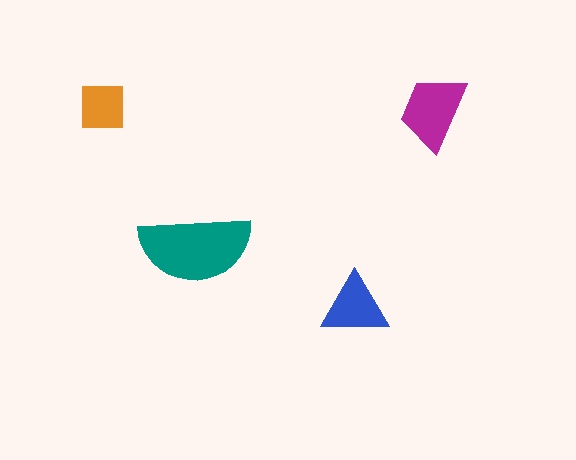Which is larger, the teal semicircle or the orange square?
The teal semicircle.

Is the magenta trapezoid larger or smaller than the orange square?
Larger.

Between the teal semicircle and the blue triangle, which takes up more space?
The teal semicircle.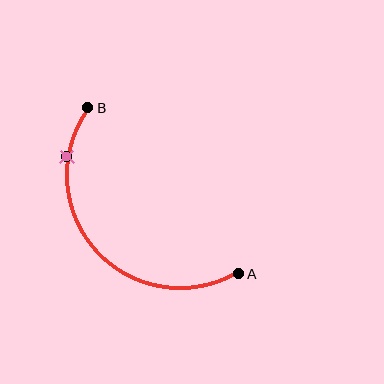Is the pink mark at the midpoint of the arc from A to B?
No. The pink mark lies on the arc but is closer to endpoint B. The arc midpoint would be at the point on the curve equidistant along the arc from both A and B.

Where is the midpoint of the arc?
The arc midpoint is the point on the curve farthest from the straight line joining A and B. It sits below and to the left of that line.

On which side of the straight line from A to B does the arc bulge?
The arc bulges below and to the left of the straight line connecting A and B.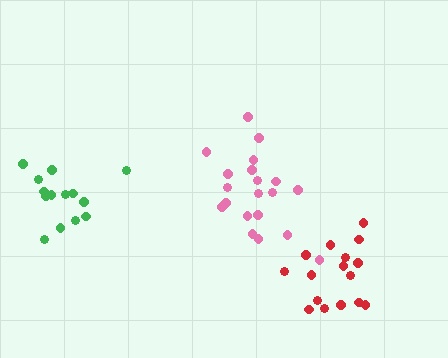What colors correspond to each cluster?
The clusters are colored: green, pink, red.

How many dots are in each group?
Group 1: 14 dots, Group 2: 20 dots, Group 3: 16 dots (50 total).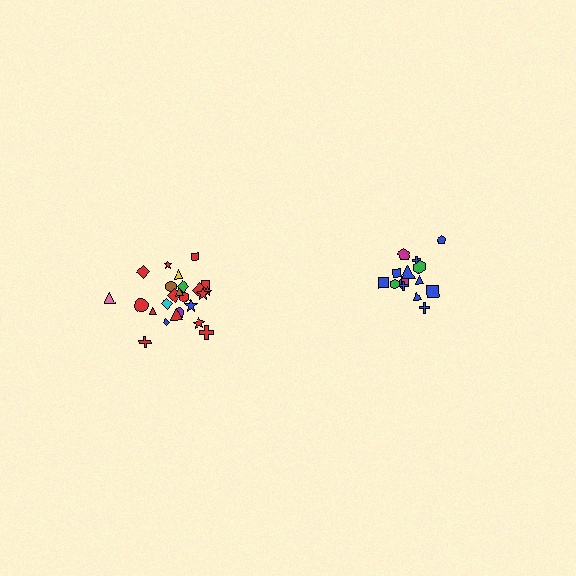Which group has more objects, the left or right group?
The left group.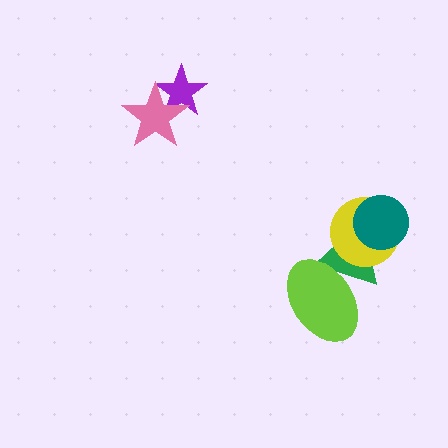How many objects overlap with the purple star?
1 object overlaps with the purple star.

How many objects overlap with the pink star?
1 object overlaps with the pink star.